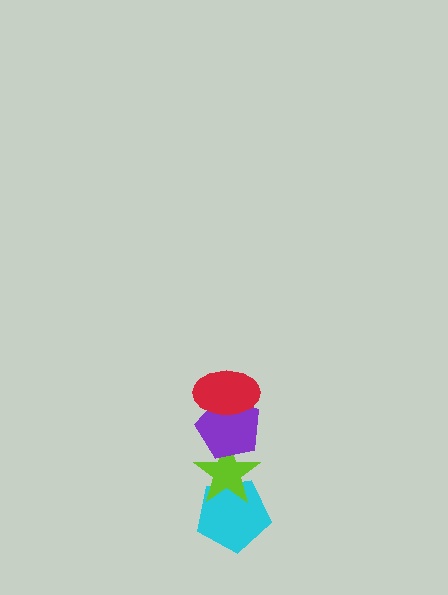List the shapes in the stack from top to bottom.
From top to bottom: the red ellipse, the purple pentagon, the lime star, the cyan pentagon.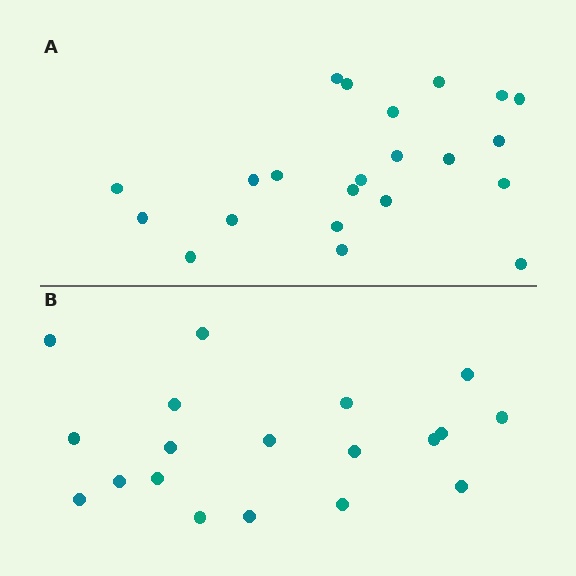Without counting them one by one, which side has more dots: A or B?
Region A (the top region) has more dots.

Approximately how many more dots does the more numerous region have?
Region A has just a few more — roughly 2 or 3 more dots than region B.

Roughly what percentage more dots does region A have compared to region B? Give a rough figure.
About 15% more.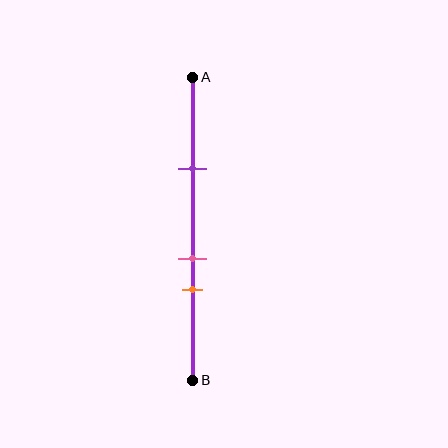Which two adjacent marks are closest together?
The pink and orange marks are the closest adjacent pair.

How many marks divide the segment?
There are 3 marks dividing the segment.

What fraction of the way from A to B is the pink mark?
The pink mark is approximately 60% (0.6) of the way from A to B.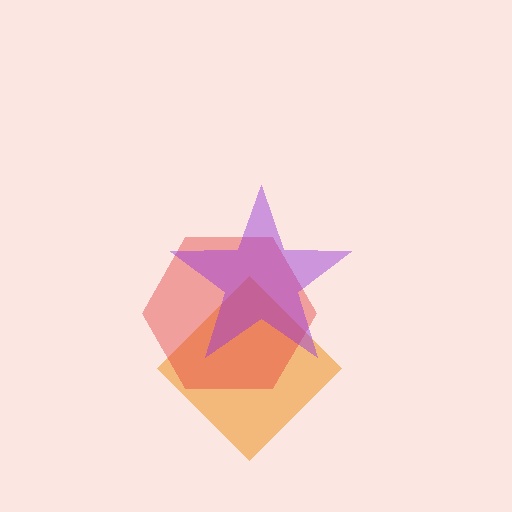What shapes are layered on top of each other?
The layered shapes are: an orange diamond, a red hexagon, a purple star.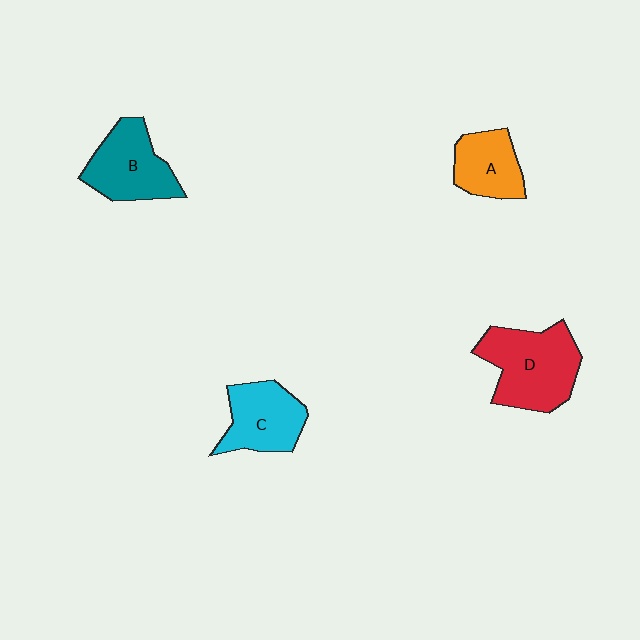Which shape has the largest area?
Shape D (red).